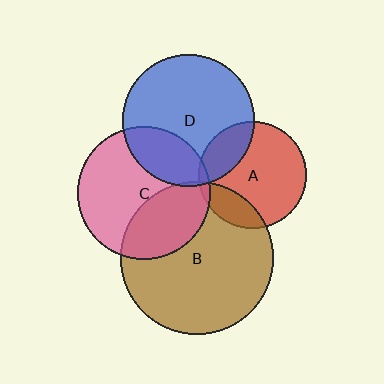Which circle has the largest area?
Circle B (brown).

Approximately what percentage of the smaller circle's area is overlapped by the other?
Approximately 35%.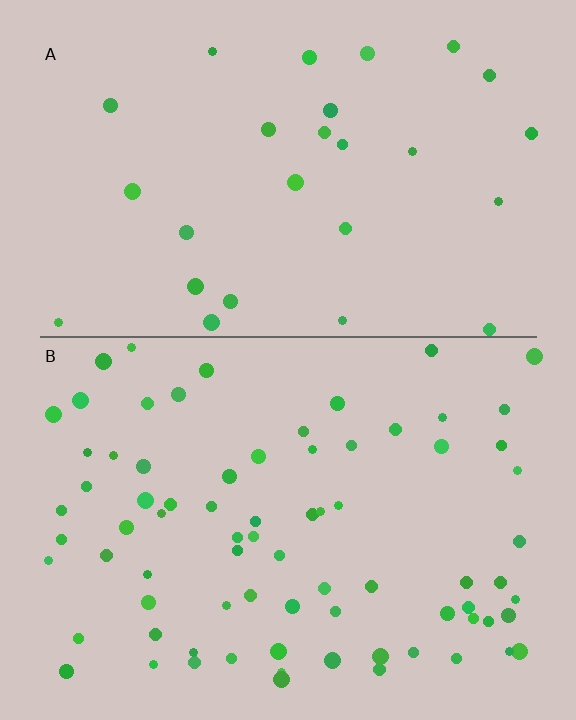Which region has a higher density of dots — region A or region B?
B (the bottom).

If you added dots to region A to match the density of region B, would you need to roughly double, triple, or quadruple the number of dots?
Approximately triple.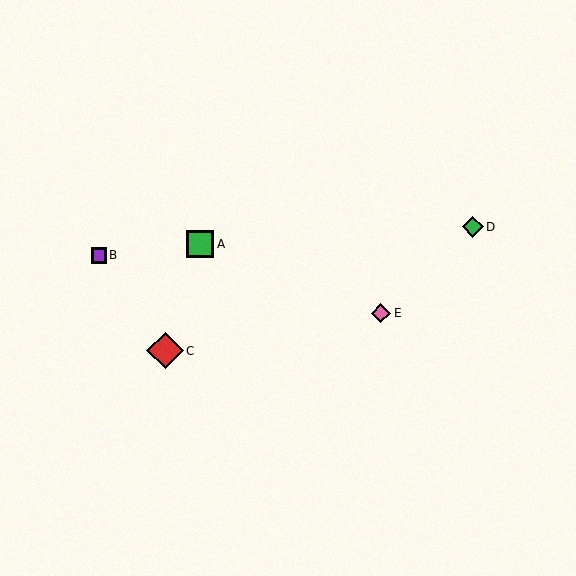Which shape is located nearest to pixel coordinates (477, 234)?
The green diamond (labeled D) at (473, 227) is nearest to that location.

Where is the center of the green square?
The center of the green square is at (200, 244).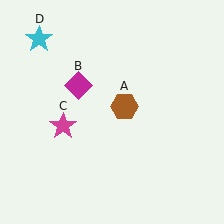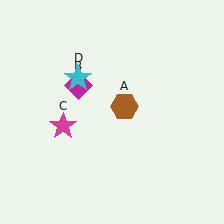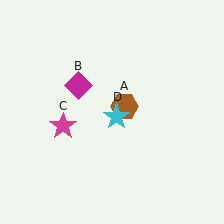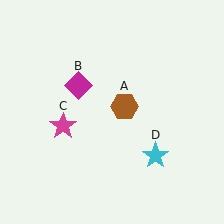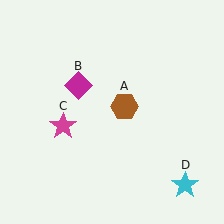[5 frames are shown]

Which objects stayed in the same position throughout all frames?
Brown hexagon (object A) and magenta diamond (object B) and magenta star (object C) remained stationary.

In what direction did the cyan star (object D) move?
The cyan star (object D) moved down and to the right.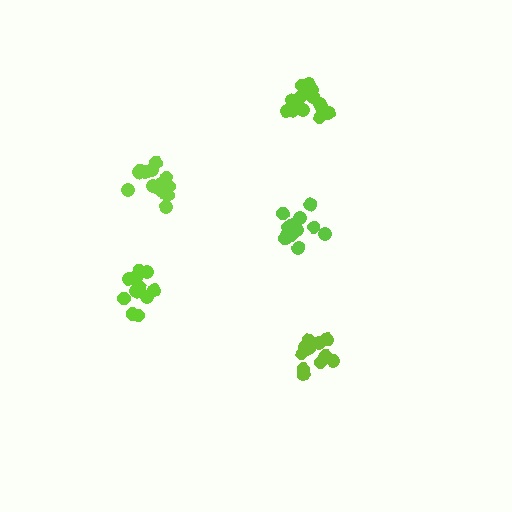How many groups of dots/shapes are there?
There are 5 groups.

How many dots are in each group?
Group 1: 14 dots, Group 2: 12 dots, Group 3: 11 dots, Group 4: 16 dots, Group 5: 15 dots (68 total).